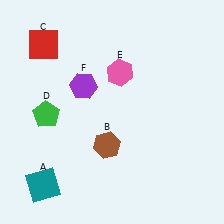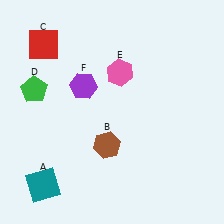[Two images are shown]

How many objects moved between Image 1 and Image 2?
1 object moved between the two images.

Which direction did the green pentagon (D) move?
The green pentagon (D) moved up.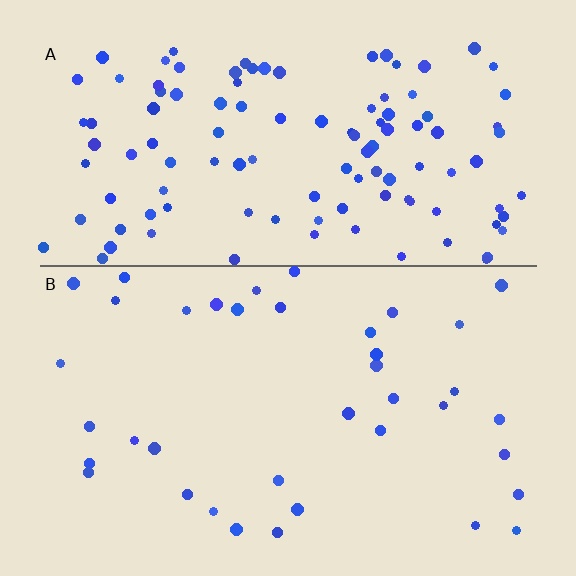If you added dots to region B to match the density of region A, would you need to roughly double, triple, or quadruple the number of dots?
Approximately triple.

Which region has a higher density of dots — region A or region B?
A (the top).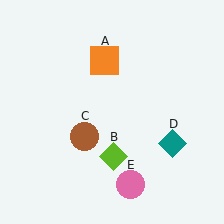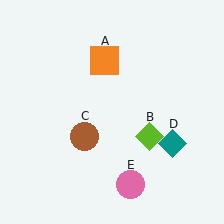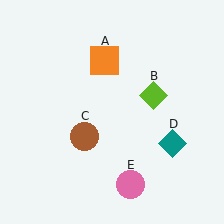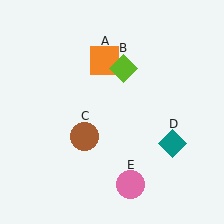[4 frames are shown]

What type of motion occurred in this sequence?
The lime diamond (object B) rotated counterclockwise around the center of the scene.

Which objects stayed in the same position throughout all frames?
Orange square (object A) and brown circle (object C) and teal diamond (object D) and pink circle (object E) remained stationary.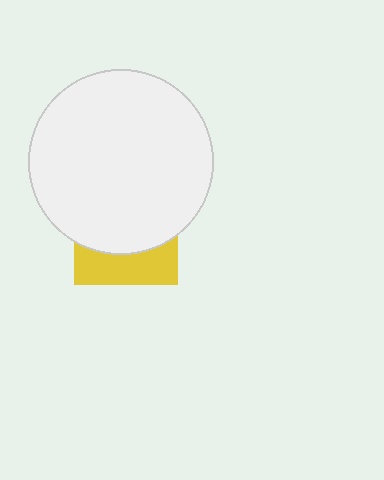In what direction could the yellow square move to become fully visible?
The yellow square could move down. That would shift it out from behind the white circle entirely.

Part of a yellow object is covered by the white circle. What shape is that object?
It is a square.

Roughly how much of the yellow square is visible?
A small part of it is visible (roughly 34%).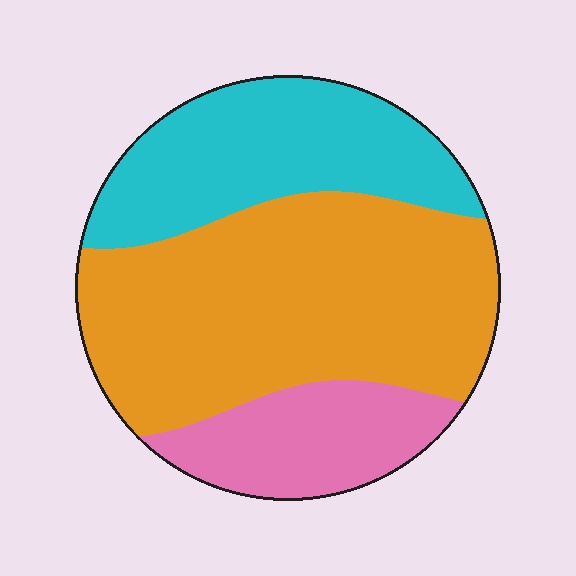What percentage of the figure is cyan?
Cyan takes up between a quarter and a half of the figure.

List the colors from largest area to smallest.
From largest to smallest: orange, cyan, pink.